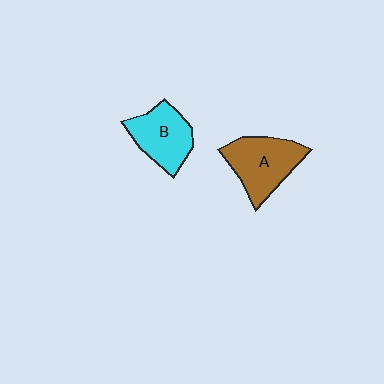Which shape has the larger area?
Shape A (brown).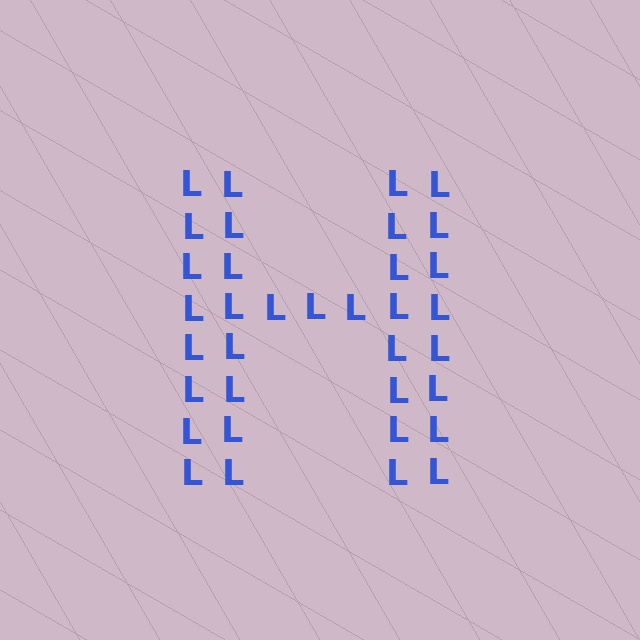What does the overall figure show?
The overall figure shows the letter H.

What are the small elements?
The small elements are letter L's.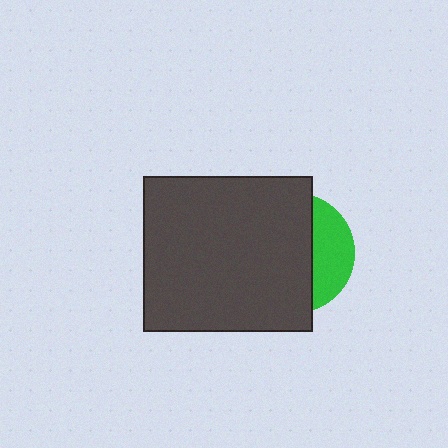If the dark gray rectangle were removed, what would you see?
You would see the complete green circle.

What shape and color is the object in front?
The object in front is a dark gray rectangle.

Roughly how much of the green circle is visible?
A small part of it is visible (roughly 31%).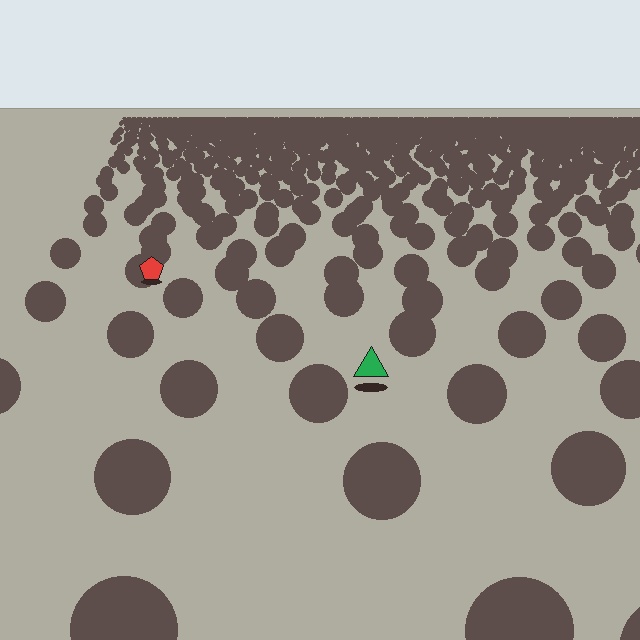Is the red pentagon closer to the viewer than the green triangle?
No. The green triangle is closer — you can tell from the texture gradient: the ground texture is coarser near it.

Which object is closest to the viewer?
The green triangle is closest. The texture marks near it are larger and more spread out.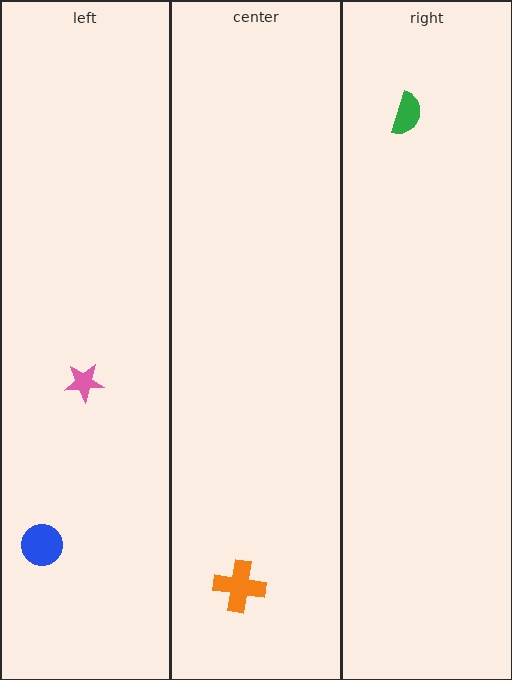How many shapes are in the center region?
1.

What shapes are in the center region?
The orange cross.